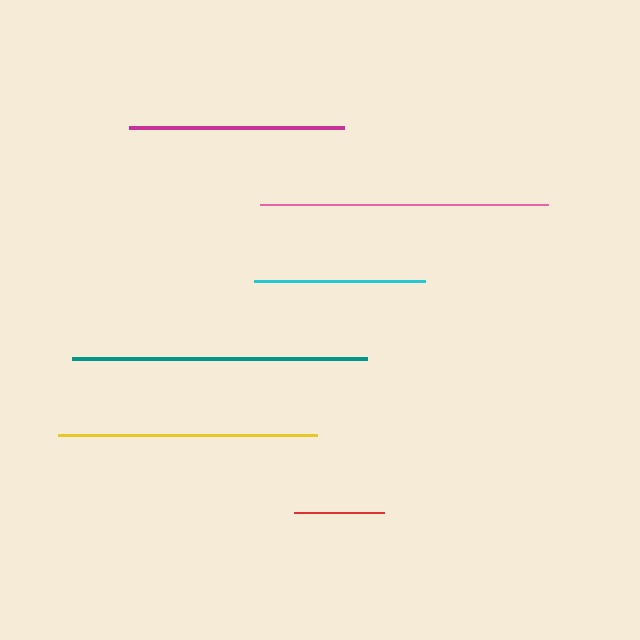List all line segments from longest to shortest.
From longest to shortest: teal, pink, yellow, magenta, cyan, red.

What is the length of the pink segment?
The pink segment is approximately 289 pixels long.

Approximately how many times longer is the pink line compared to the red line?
The pink line is approximately 3.2 times the length of the red line.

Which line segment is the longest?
The teal line is the longest at approximately 295 pixels.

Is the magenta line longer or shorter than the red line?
The magenta line is longer than the red line.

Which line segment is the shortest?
The red line is the shortest at approximately 91 pixels.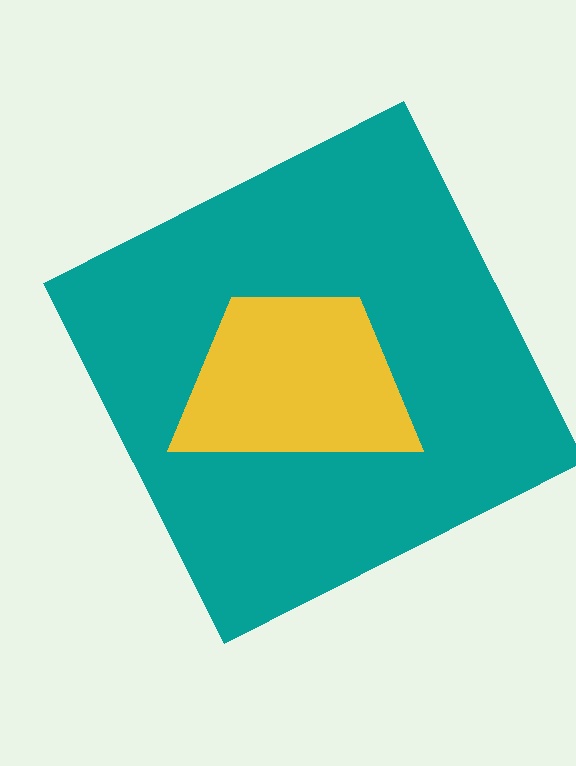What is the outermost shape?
The teal square.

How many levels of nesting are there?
2.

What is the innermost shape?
The yellow trapezoid.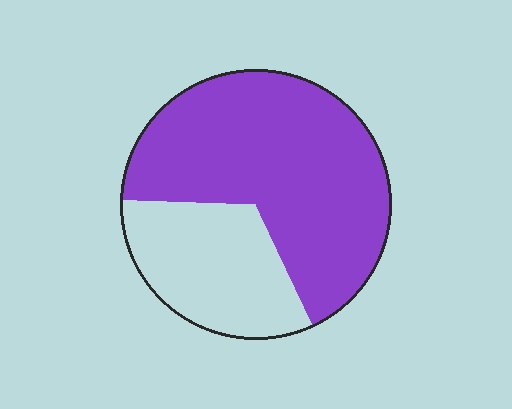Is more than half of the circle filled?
Yes.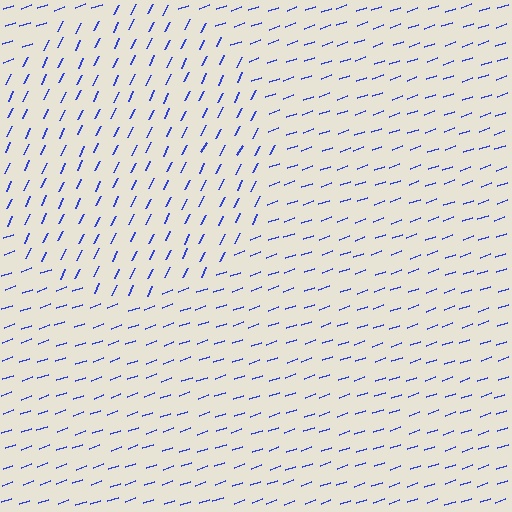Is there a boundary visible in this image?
Yes, there is a texture boundary formed by a change in line orientation.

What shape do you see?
I see a circle.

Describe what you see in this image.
The image is filled with small blue line segments. A circle region in the image has lines oriented differently from the surrounding lines, creating a visible texture boundary.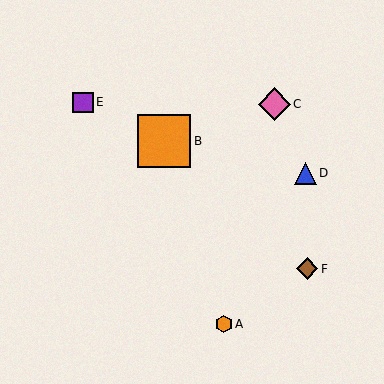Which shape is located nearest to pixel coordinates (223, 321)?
The orange hexagon (labeled A) at (224, 324) is nearest to that location.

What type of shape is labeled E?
Shape E is a purple square.